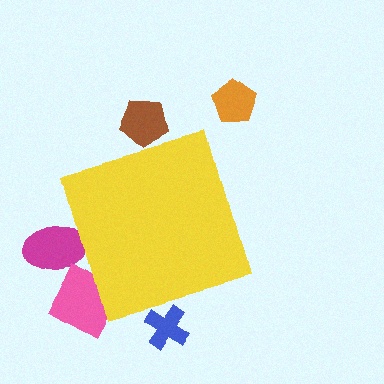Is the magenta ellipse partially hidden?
Yes, the magenta ellipse is partially hidden behind the yellow diamond.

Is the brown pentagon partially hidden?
Yes, the brown pentagon is partially hidden behind the yellow diamond.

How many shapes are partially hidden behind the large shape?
4 shapes are partially hidden.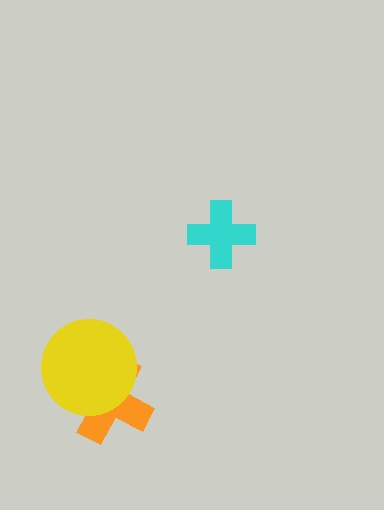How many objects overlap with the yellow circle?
1 object overlaps with the yellow circle.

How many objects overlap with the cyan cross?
0 objects overlap with the cyan cross.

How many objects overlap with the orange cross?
1 object overlaps with the orange cross.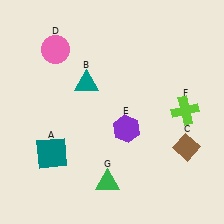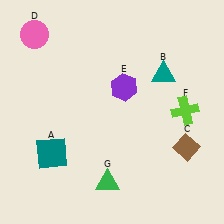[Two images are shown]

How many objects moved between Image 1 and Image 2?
3 objects moved between the two images.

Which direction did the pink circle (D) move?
The pink circle (D) moved left.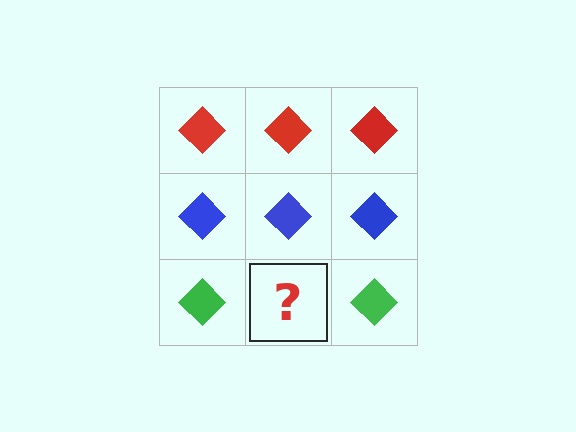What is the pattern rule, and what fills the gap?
The rule is that each row has a consistent color. The gap should be filled with a green diamond.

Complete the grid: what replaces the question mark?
The question mark should be replaced with a green diamond.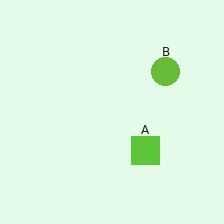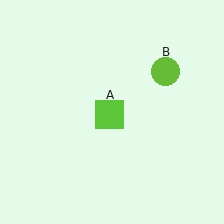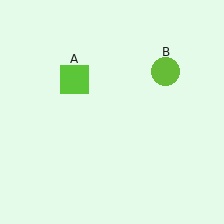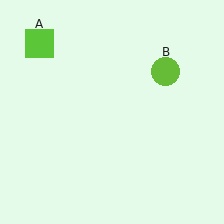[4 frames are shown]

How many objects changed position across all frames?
1 object changed position: lime square (object A).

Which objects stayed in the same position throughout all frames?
Lime circle (object B) remained stationary.